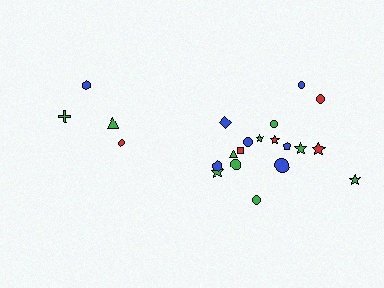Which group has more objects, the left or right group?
The right group.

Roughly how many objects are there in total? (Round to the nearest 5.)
Roughly 20 objects in total.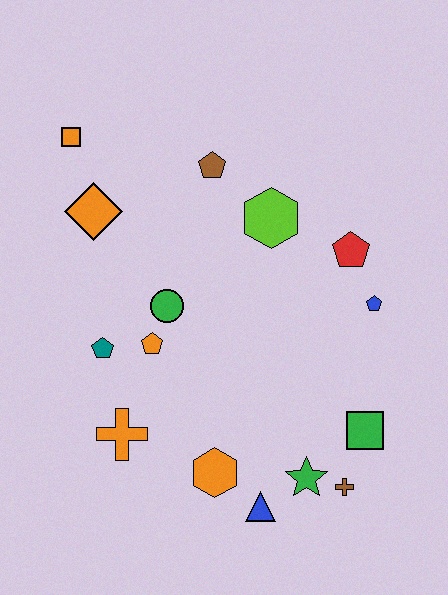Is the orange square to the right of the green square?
No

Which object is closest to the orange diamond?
The orange square is closest to the orange diamond.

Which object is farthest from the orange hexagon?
The orange square is farthest from the orange hexagon.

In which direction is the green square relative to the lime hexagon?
The green square is below the lime hexagon.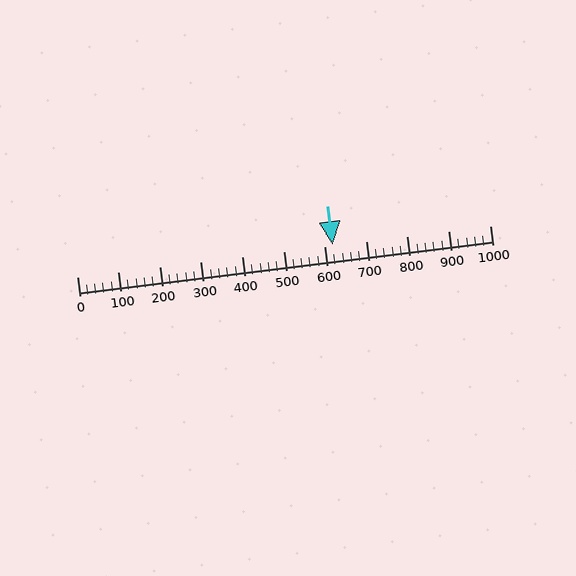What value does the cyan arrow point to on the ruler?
The cyan arrow points to approximately 620.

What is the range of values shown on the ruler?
The ruler shows values from 0 to 1000.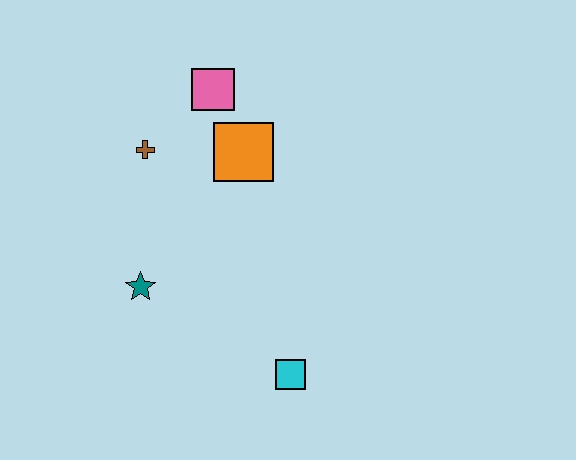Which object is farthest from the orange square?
The cyan square is farthest from the orange square.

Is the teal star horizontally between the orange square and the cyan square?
No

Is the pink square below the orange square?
No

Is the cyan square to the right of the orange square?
Yes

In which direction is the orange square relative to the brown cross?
The orange square is to the right of the brown cross.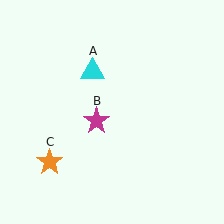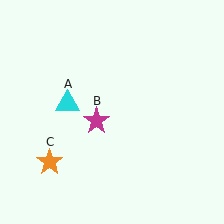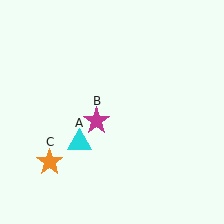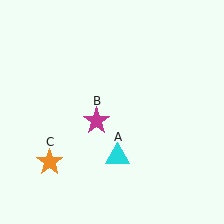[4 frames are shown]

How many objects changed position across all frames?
1 object changed position: cyan triangle (object A).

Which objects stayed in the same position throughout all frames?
Magenta star (object B) and orange star (object C) remained stationary.